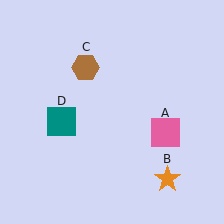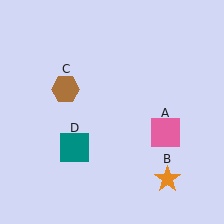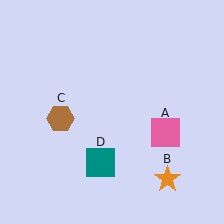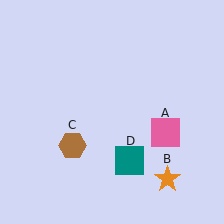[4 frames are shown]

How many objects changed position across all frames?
2 objects changed position: brown hexagon (object C), teal square (object D).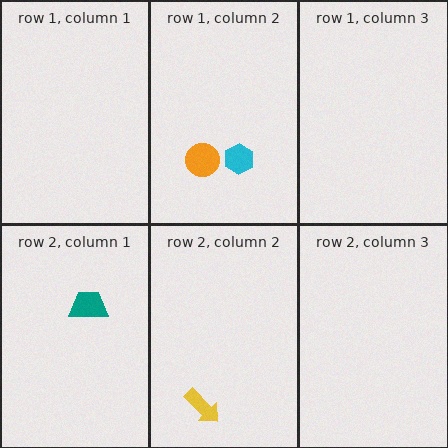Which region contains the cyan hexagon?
The row 1, column 2 region.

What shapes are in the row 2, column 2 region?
The yellow arrow.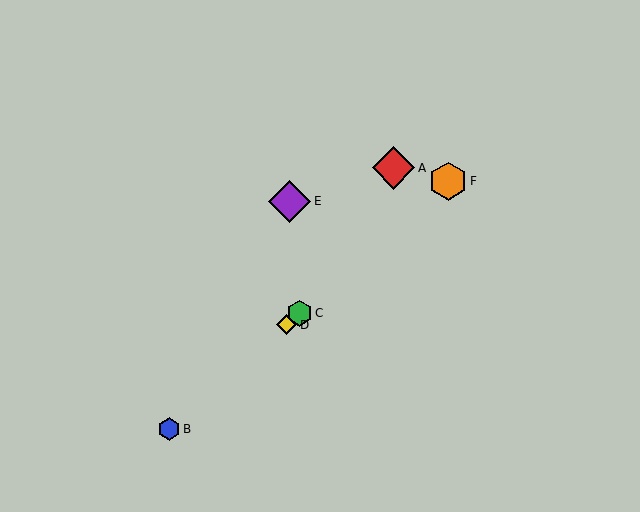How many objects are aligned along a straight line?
4 objects (B, C, D, F) are aligned along a straight line.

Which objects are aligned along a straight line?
Objects B, C, D, F are aligned along a straight line.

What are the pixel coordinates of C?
Object C is at (299, 313).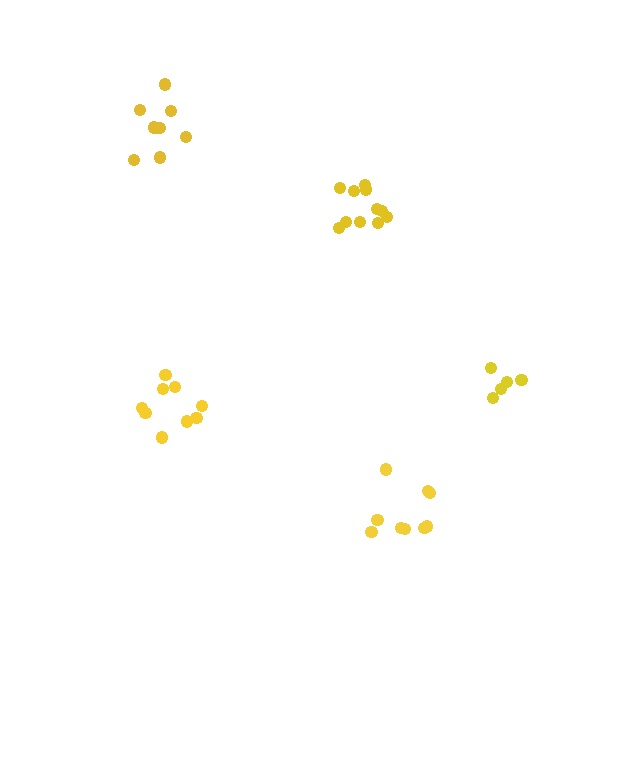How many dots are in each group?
Group 1: 5 dots, Group 2: 9 dots, Group 3: 11 dots, Group 4: 9 dots, Group 5: 9 dots (43 total).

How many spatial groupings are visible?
There are 5 spatial groupings.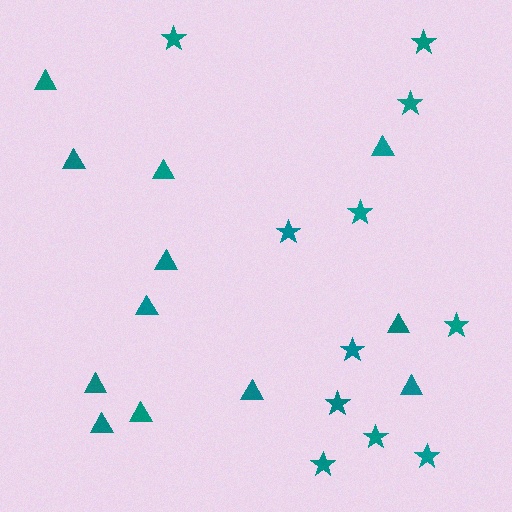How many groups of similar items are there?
There are 2 groups: one group of triangles (12) and one group of stars (11).